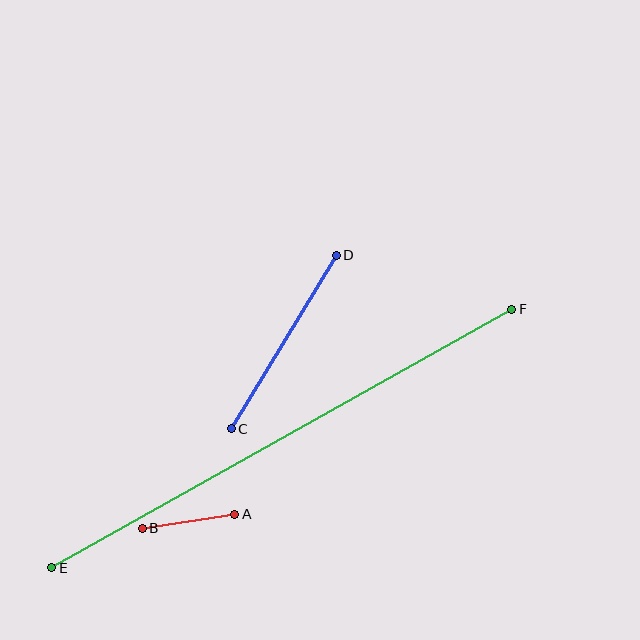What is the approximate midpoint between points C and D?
The midpoint is at approximately (284, 342) pixels.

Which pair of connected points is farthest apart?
Points E and F are farthest apart.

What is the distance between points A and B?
The distance is approximately 93 pixels.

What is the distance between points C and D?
The distance is approximately 203 pixels.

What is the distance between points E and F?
The distance is approximately 528 pixels.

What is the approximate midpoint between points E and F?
The midpoint is at approximately (282, 439) pixels.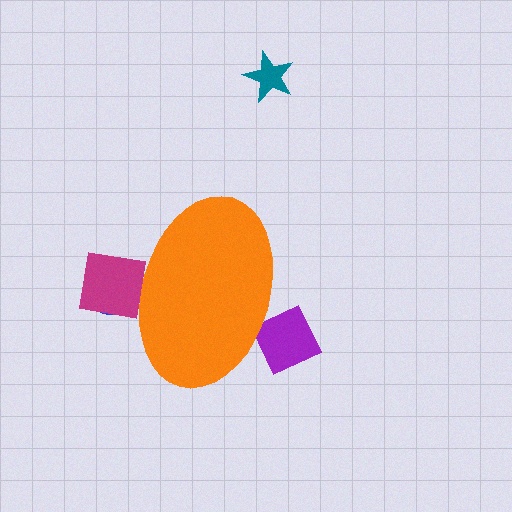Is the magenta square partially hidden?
Yes, the magenta square is partially hidden behind the orange ellipse.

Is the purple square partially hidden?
Yes, the purple square is partially hidden behind the orange ellipse.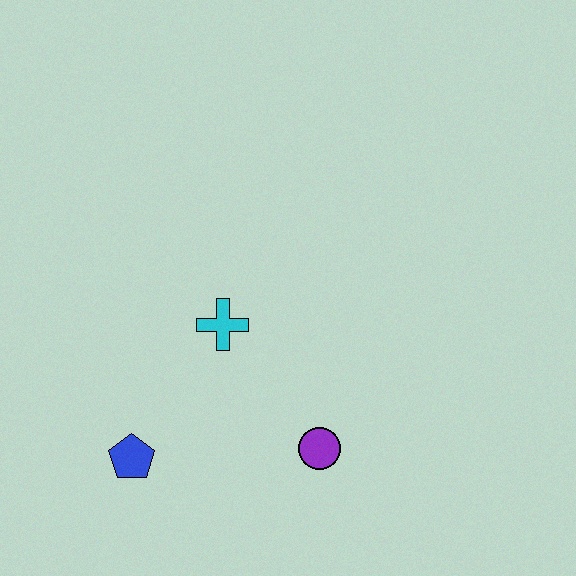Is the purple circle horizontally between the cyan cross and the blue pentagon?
No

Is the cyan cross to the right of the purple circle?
No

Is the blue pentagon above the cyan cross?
No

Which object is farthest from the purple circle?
The blue pentagon is farthest from the purple circle.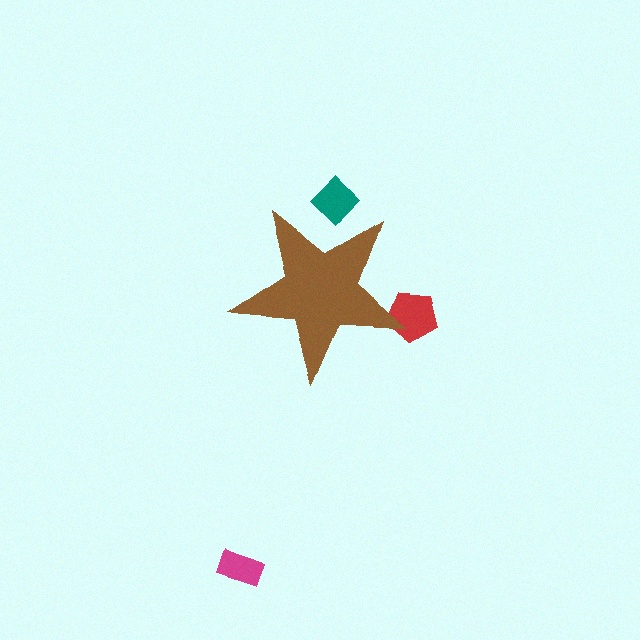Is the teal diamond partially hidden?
Yes, the teal diamond is partially hidden behind the brown star.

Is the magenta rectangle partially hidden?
No, the magenta rectangle is fully visible.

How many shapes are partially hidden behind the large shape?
2 shapes are partially hidden.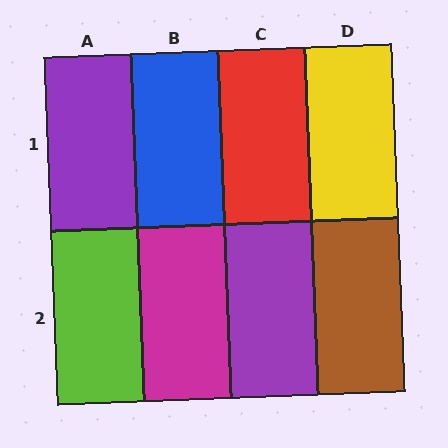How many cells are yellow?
1 cell is yellow.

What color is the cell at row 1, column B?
Blue.